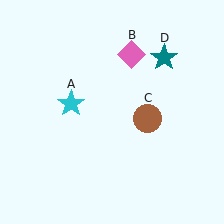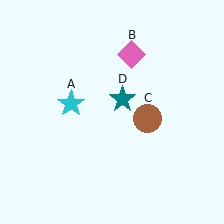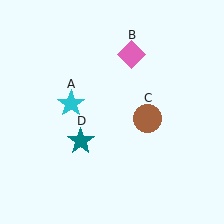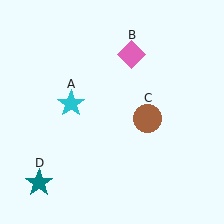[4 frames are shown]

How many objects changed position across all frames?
1 object changed position: teal star (object D).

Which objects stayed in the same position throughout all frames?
Cyan star (object A) and pink diamond (object B) and brown circle (object C) remained stationary.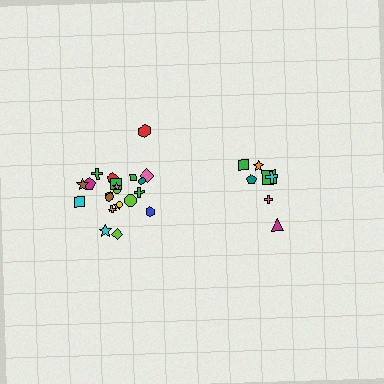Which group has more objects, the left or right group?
The left group.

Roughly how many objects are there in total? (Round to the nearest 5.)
Roughly 30 objects in total.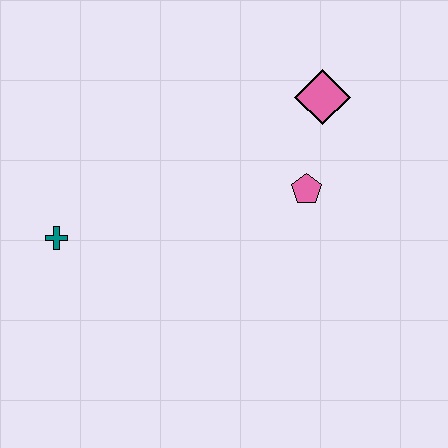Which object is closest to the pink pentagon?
The pink diamond is closest to the pink pentagon.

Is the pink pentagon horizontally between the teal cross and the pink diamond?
Yes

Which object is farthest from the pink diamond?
The teal cross is farthest from the pink diamond.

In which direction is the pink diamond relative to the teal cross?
The pink diamond is to the right of the teal cross.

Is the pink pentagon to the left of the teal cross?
No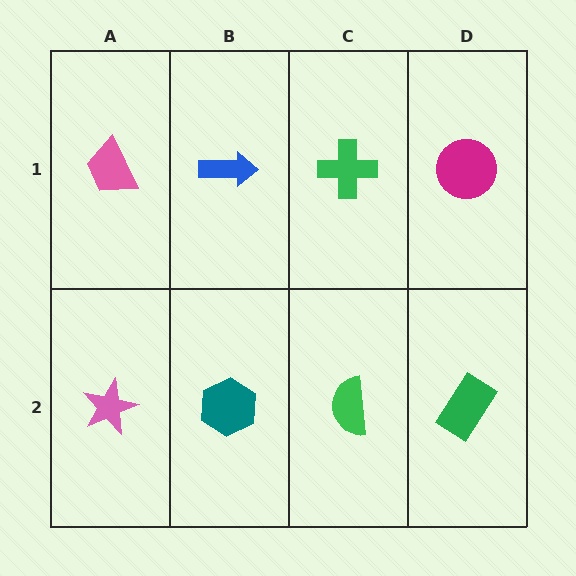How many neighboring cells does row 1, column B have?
3.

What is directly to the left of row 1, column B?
A pink trapezoid.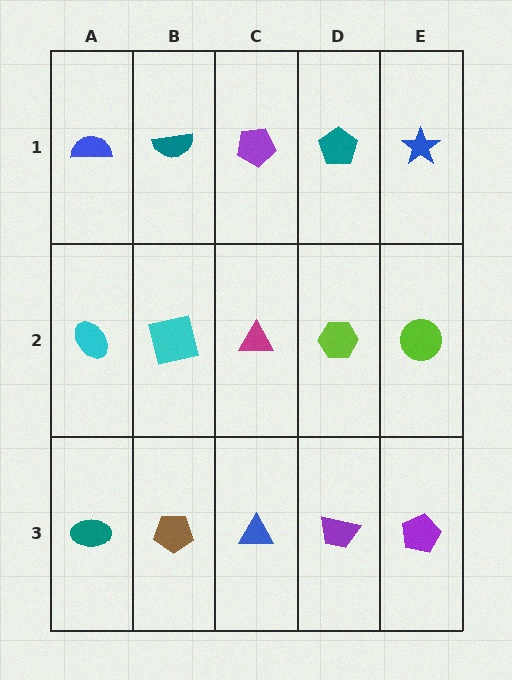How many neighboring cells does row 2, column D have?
4.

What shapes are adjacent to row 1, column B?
A cyan square (row 2, column B), a blue semicircle (row 1, column A), a purple pentagon (row 1, column C).